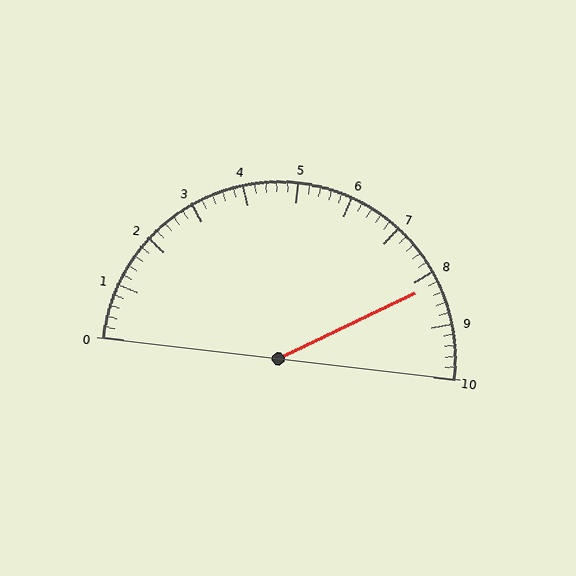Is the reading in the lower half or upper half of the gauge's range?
The reading is in the upper half of the range (0 to 10).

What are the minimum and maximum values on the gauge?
The gauge ranges from 0 to 10.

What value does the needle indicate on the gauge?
The needle indicates approximately 8.2.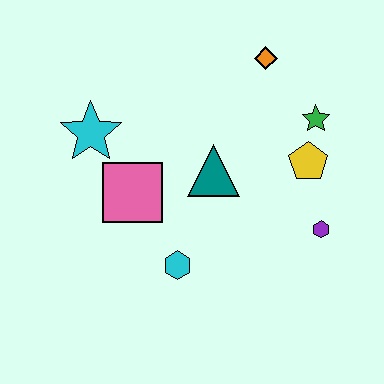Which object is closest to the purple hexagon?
The yellow pentagon is closest to the purple hexagon.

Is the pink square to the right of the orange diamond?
No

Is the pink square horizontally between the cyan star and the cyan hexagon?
Yes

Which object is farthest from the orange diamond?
The cyan hexagon is farthest from the orange diamond.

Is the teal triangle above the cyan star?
No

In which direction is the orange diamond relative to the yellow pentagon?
The orange diamond is above the yellow pentagon.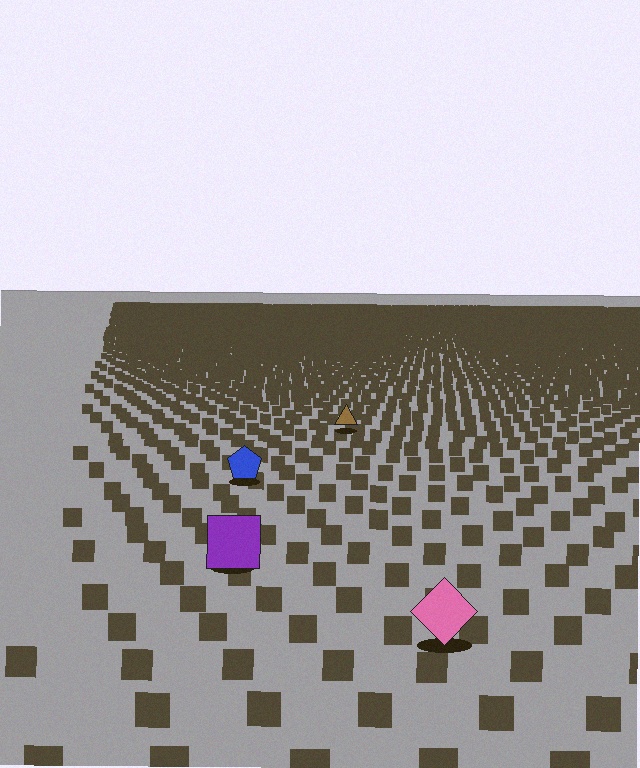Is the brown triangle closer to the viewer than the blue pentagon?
No. The blue pentagon is closer — you can tell from the texture gradient: the ground texture is coarser near it.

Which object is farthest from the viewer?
The brown triangle is farthest from the viewer. It appears smaller and the ground texture around it is denser.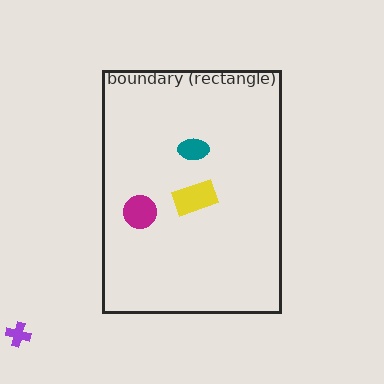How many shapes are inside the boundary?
3 inside, 1 outside.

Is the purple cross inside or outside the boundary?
Outside.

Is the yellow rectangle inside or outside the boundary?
Inside.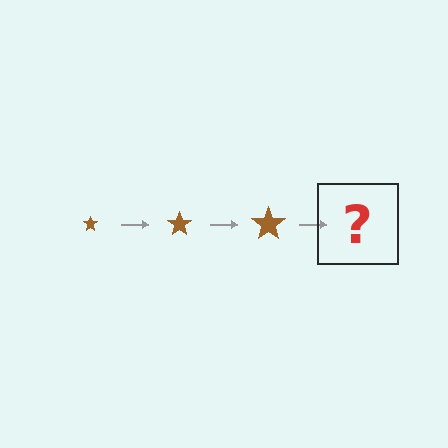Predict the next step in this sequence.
The next step is a brown star, larger than the previous one.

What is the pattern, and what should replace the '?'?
The pattern is that the star gets progressively larger each step. The '?' should be a brown star, larger than the previous one.